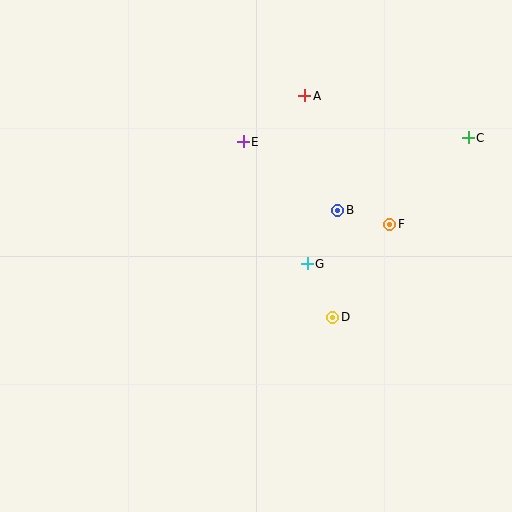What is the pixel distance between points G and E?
The distance between G and E is 138 pixels.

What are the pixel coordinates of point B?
Point B is at (338, 210).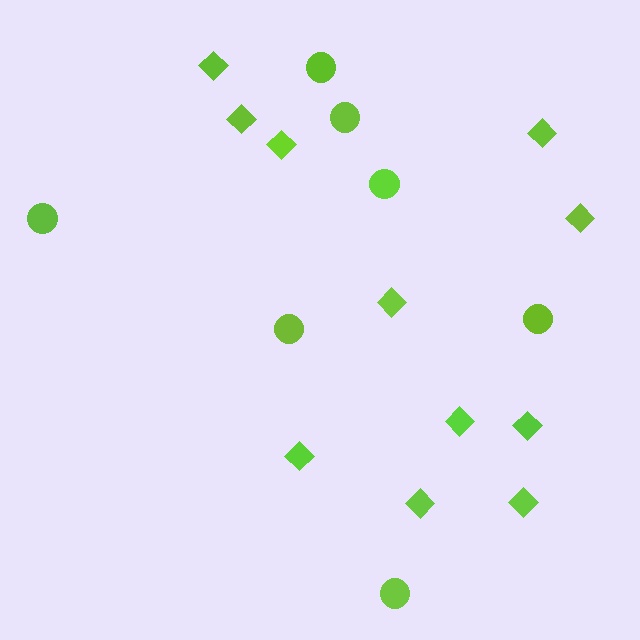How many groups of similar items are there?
There are 2 groups: one group of diamonds (11) and one group of circles (7).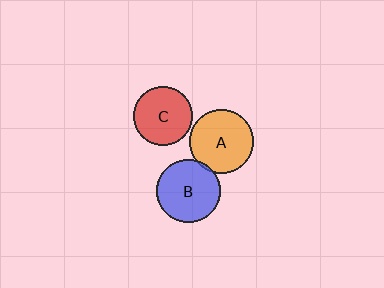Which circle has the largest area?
Circle A (orange).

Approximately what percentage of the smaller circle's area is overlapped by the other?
Approximately 5%.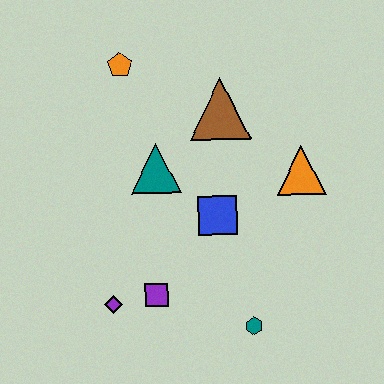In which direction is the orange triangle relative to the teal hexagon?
The orange triangle is above the teal hexagon.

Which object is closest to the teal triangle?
The blue square is closest to the teal triangle.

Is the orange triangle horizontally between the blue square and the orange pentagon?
No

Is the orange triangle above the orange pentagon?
No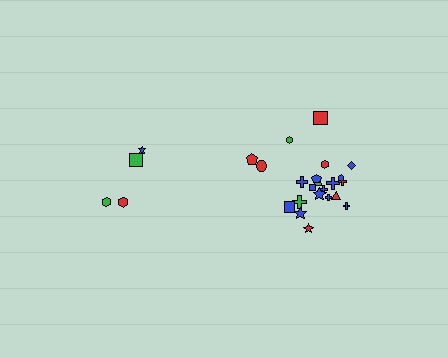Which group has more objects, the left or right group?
The right group.